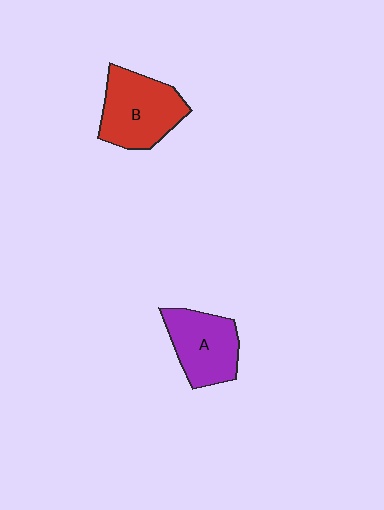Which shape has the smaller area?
Shape A (purple).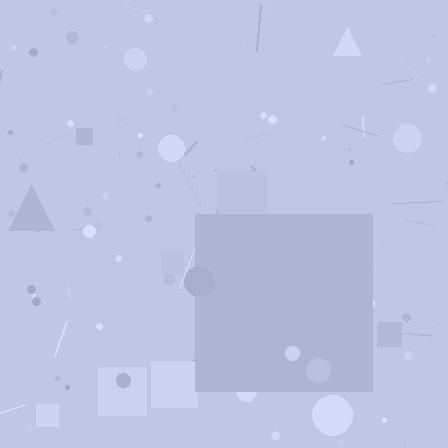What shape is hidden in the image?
A square is hidden in the image.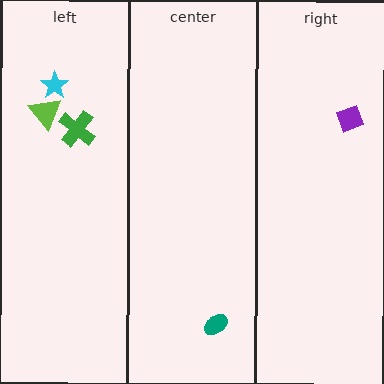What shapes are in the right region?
The purple diamond.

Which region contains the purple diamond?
The right region.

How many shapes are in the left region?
3.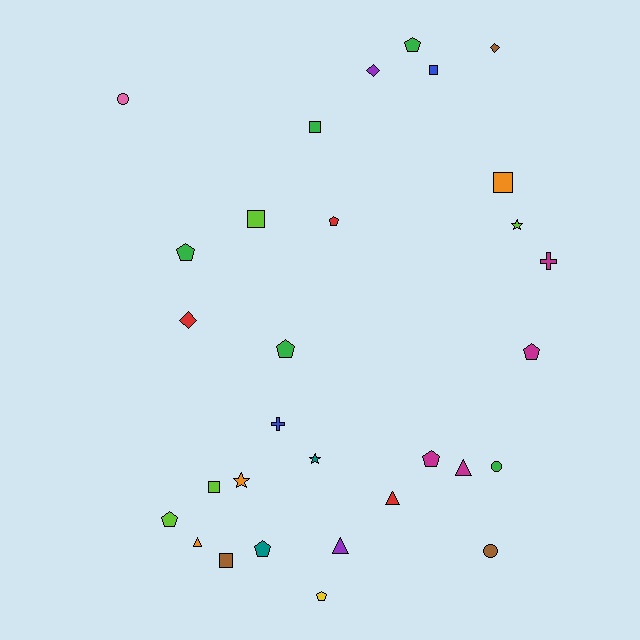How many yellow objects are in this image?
There is 1 yellow object.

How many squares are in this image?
There are 6 squares.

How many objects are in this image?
There are 30 objects.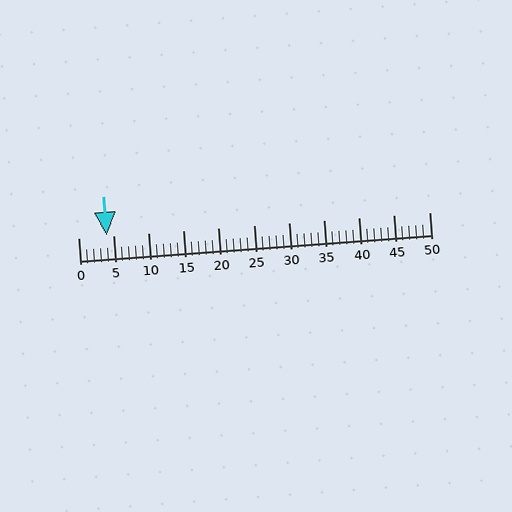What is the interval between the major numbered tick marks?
The major tick marks are spaced 5 units apart.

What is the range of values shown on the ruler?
The ruler shows values from 0 to 50.